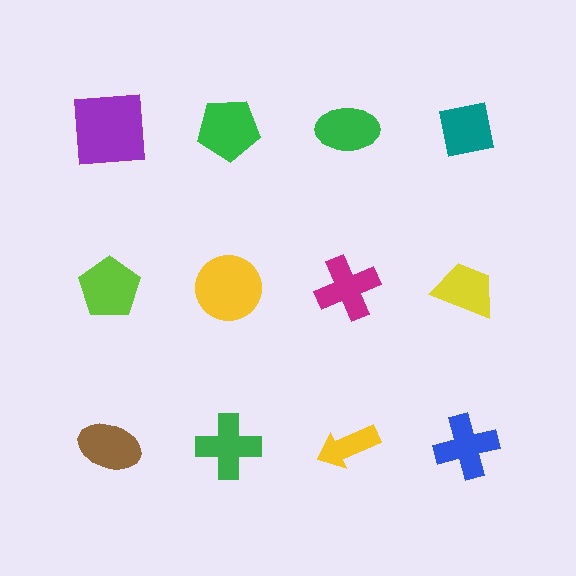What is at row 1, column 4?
A teal square.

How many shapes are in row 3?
4 shapes.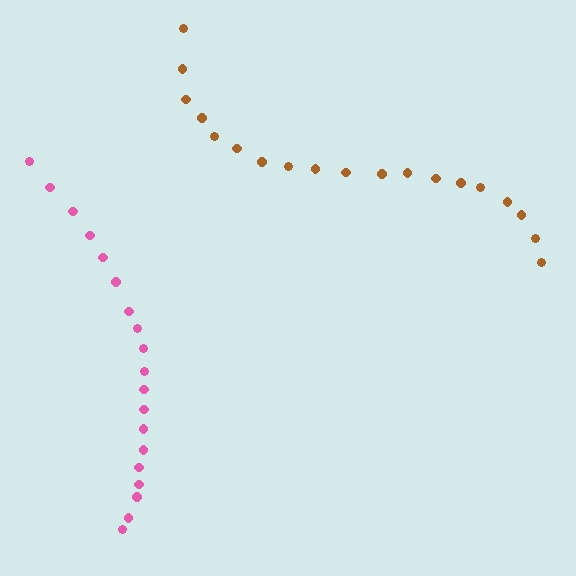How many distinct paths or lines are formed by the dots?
There are 2 distinct paths.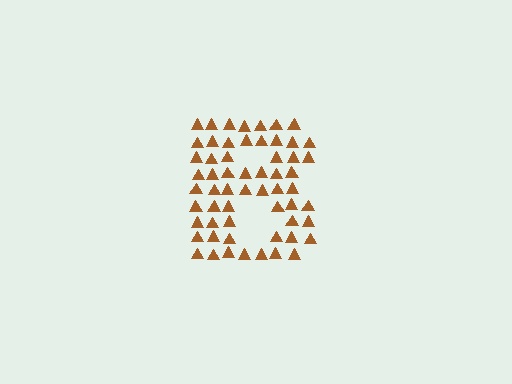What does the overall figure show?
The overall figure shows the letter B.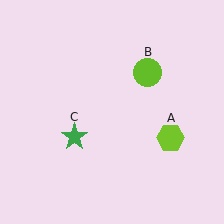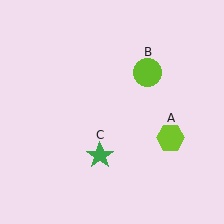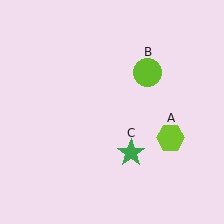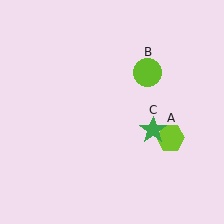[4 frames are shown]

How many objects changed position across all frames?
1 object changed position: green star (object C).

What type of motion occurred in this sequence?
The green star (object C) rotated counterclockwise around the center of the scene.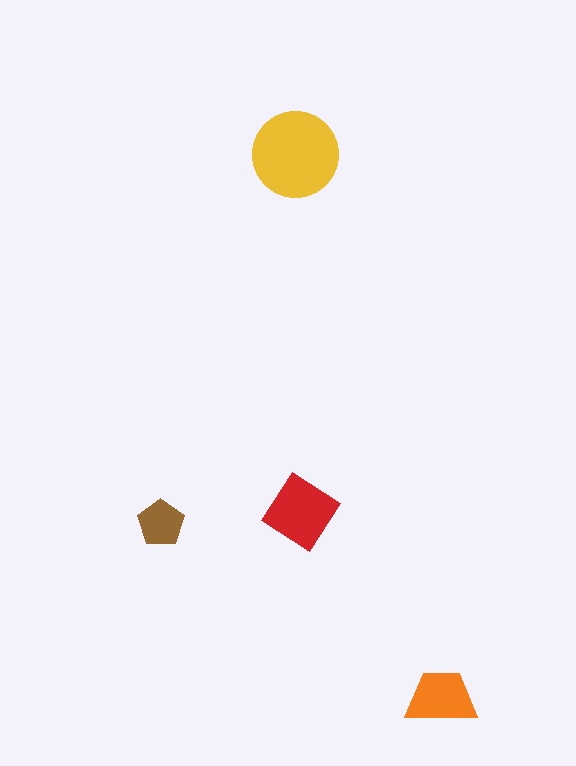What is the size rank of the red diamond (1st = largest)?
2nd.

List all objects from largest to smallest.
The yellow circle, the red diamond, the orange trapezoid, the brown pentagon.